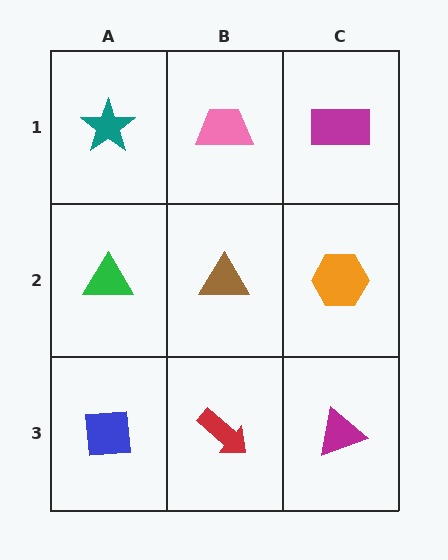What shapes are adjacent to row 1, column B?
A brown triangle (row 2, column B), a teal star (row 1, column A), a magenta rectangle (row 1, column C).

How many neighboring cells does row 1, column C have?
2.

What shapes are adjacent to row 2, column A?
A teal star (row 1, column A), a blue square (row 3, column A), a brown triangle (row 2, column B).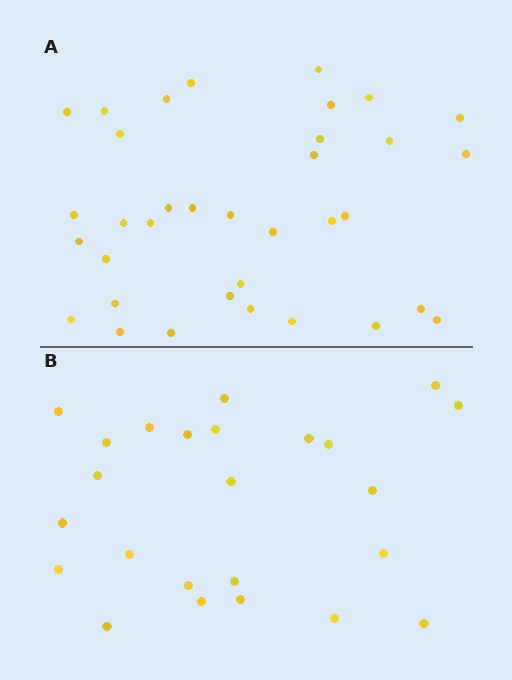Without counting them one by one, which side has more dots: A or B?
Region A (the top region) has more dots.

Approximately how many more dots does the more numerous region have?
Region A has roughly 12 or so more dots than region B.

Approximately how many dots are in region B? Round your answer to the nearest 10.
About 20 dots. (The exact count is 24, which rounds to 20.)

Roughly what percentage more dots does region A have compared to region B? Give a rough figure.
About 45% more.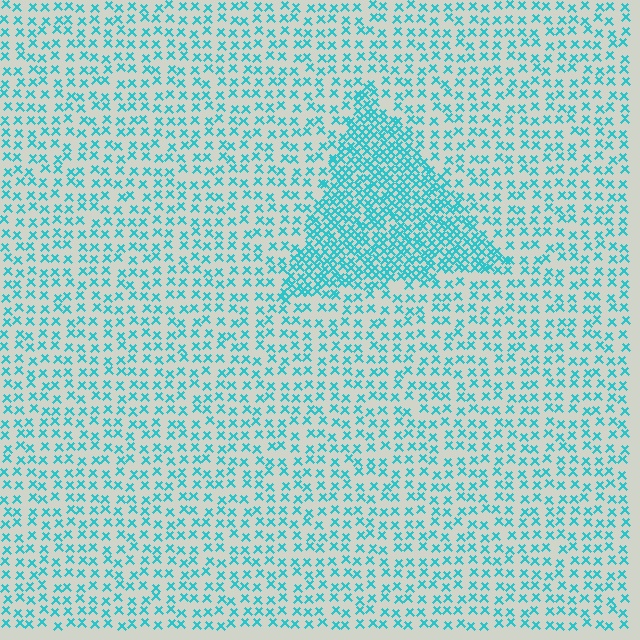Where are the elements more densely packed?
The elements are more densely packed inside the triangle boundary.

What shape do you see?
I see a triangle.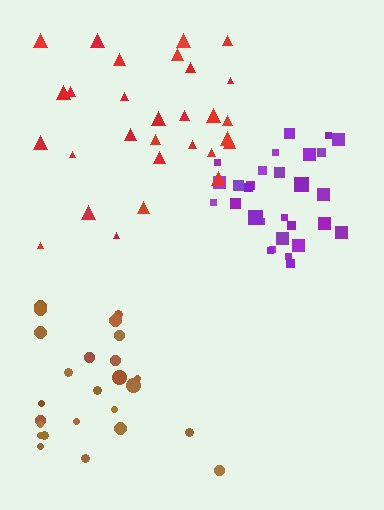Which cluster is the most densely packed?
Purple.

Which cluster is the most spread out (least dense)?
Red.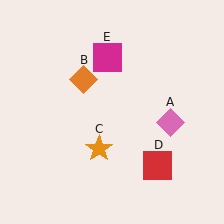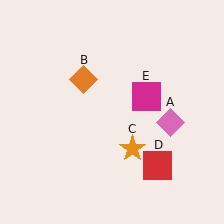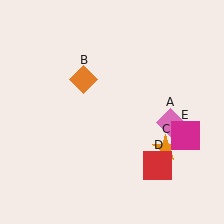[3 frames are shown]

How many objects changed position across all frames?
2 objects changed position: orange star (object C), magenta square (object E).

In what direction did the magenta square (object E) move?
The magenta square (object E) moved down and to the right.